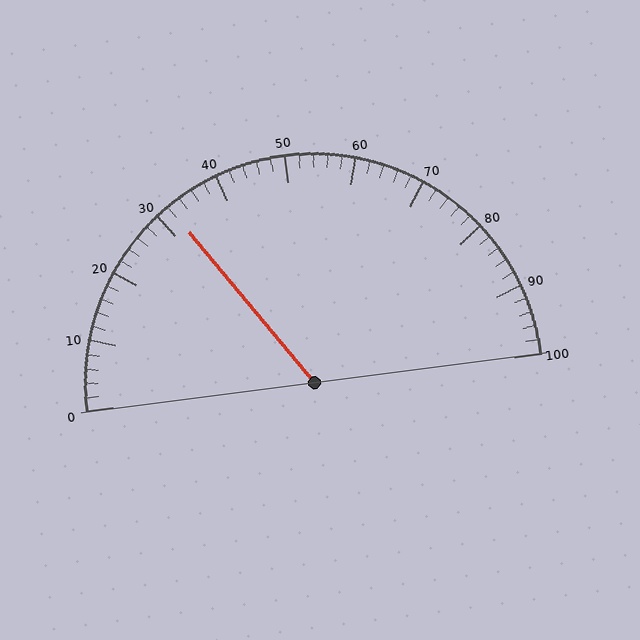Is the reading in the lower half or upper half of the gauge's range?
The reading is in the lower half of the range (0 to 100).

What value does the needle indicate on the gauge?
The needle indicates approximately 32.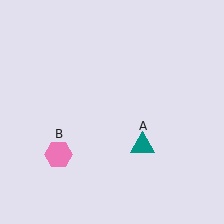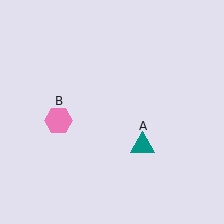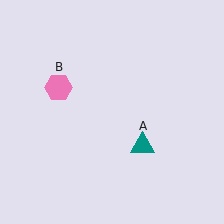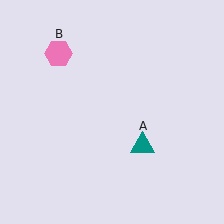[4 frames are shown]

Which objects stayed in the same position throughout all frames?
Teal triangle (object A) remained stationary.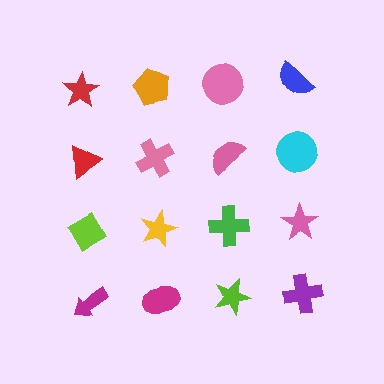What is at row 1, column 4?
A blue semicircle.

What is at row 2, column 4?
A cyan circle.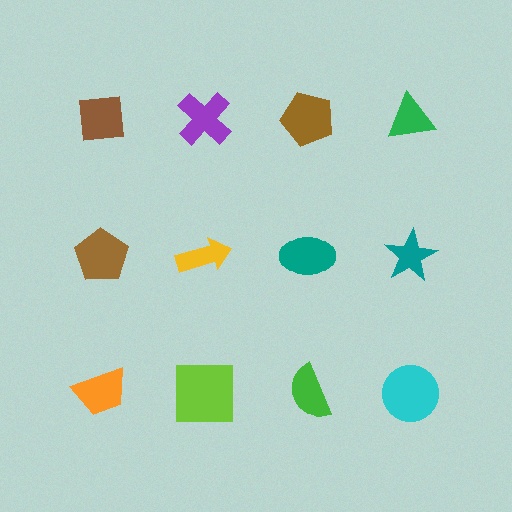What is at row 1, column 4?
A green triangle.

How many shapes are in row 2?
4 shapes.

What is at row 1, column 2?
A purple cross.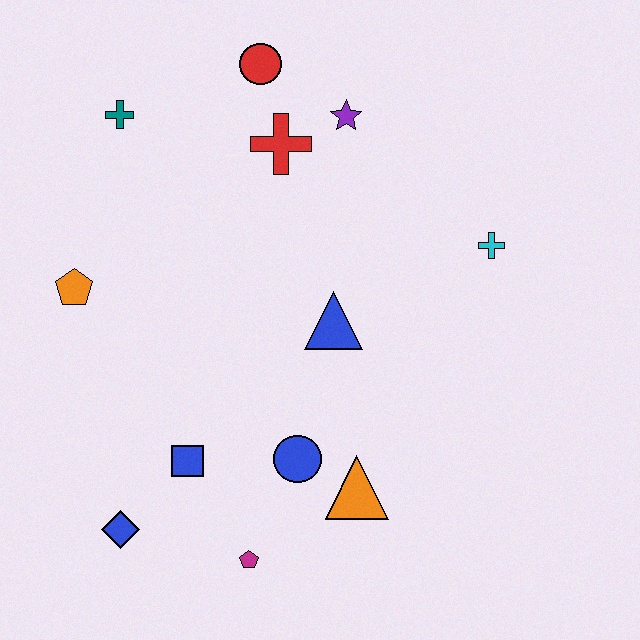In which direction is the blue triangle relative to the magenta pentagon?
The blue triangle is above the magenta pentagon.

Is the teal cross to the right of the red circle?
No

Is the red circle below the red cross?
No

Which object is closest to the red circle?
The red cross is closest to the red circle.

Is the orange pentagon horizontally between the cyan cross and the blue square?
No